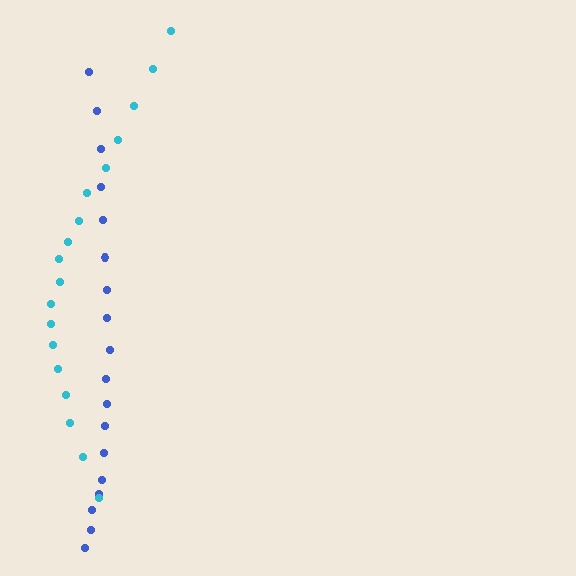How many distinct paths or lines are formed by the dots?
There are 2 distinct paths.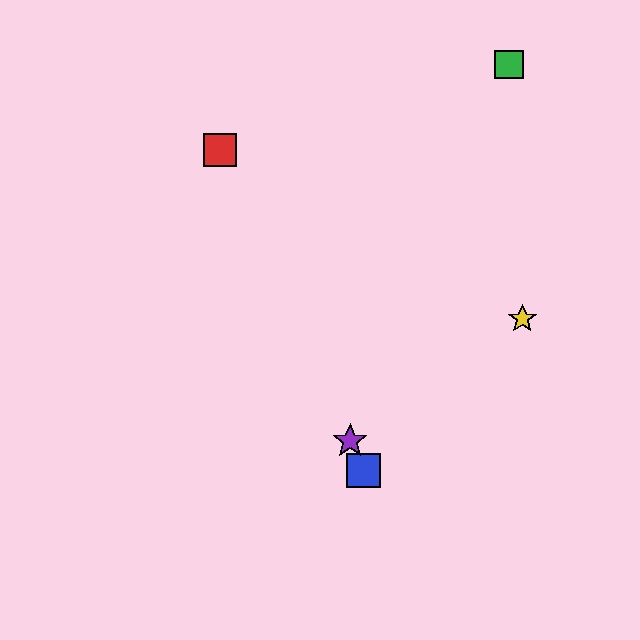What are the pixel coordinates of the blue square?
The blue square is at (363, 471).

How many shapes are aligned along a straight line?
3 shapes (the red square, the blue square, the purple star) are aligned along a straight line.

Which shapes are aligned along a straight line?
The red square, the blue square, the purple star are aligned along a straight line.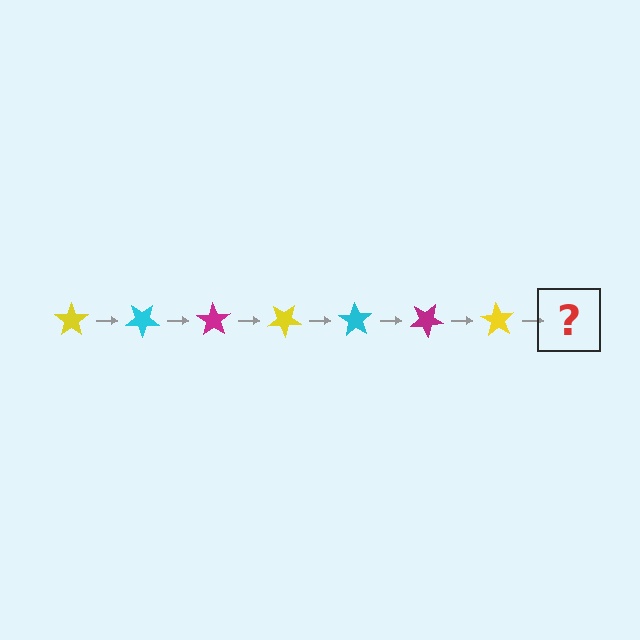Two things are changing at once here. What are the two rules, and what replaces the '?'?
The two rules are that it rotates 35 degrees each step and the color cycles through yellow, cyan, and magenta. The '?' should be a cyan star, rotated 245 degrees from the start.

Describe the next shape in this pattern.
It should be a cyan star, rotated 245 degrees from the start.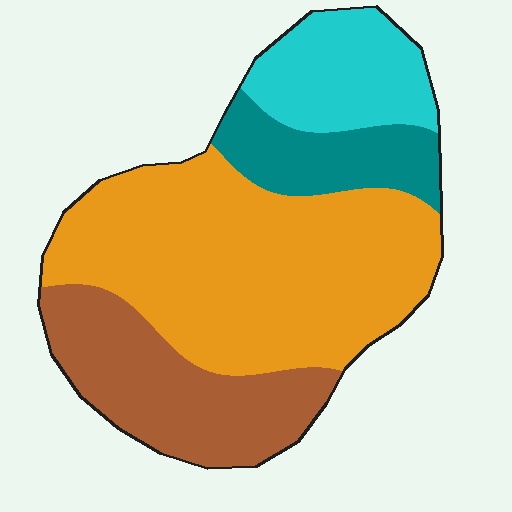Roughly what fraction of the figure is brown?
Brown takes up about one quarter (1/4) of the figure.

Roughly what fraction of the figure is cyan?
Cyan covers around 15% of the figure.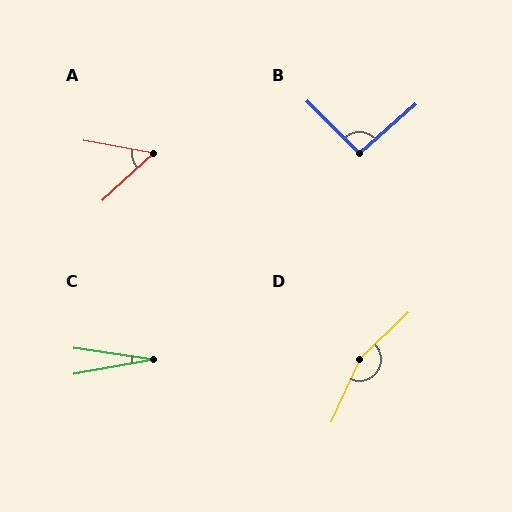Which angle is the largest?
D, at approximately 158 degrees.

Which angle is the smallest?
C, at approximately 19 degrees.